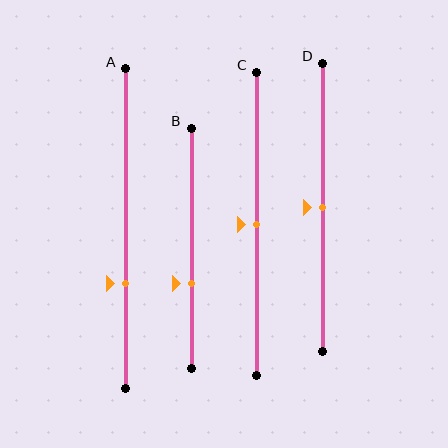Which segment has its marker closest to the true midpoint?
Segment C has its marker closest to the true midpoint.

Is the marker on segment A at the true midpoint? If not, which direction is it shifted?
No, the marker on segment A is shifted downward by about 17% of the segment length.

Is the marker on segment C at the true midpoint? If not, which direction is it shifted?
Yes, the marker on segment C is at the true midpoint.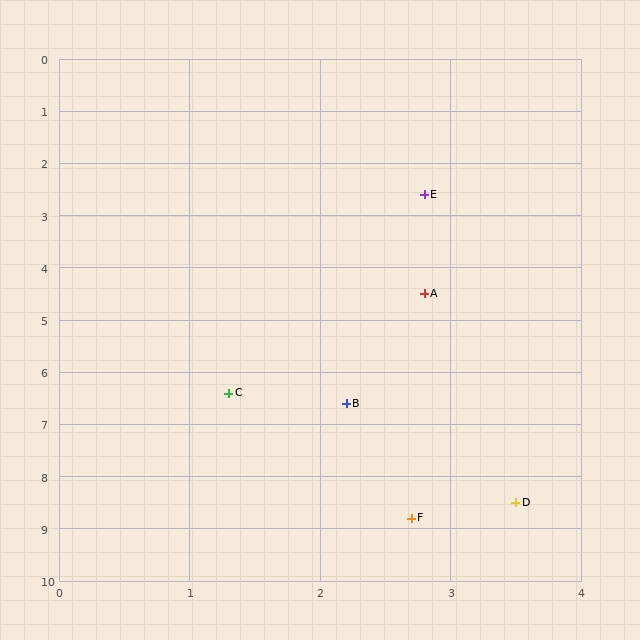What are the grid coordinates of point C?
Point C is at approximately (1.3, 6.4).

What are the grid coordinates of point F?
Point F is at approximately (2.7, 8.8).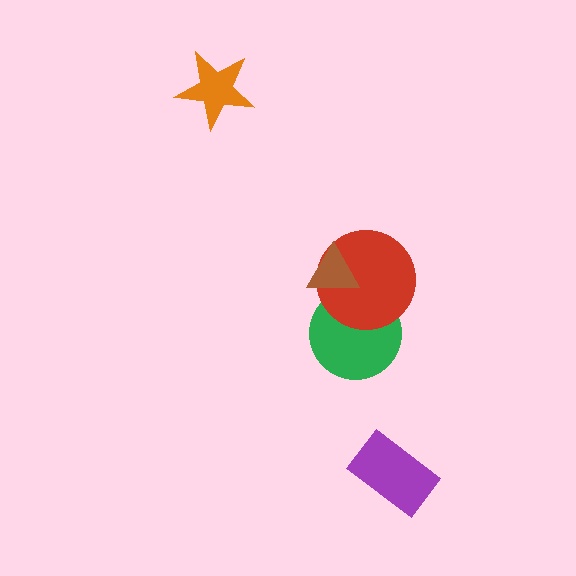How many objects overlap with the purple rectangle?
0 objects overlap with the purple rectangle.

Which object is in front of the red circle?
The brown triangle is in front of the red circle.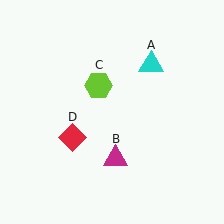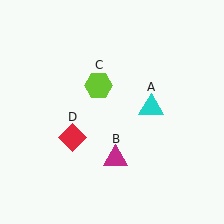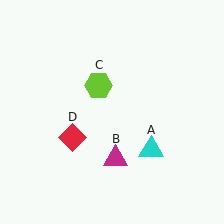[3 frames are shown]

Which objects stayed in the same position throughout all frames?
Magenta triangle (object B) and lime hexagon (object C) and red diamond (object D) remained stationary.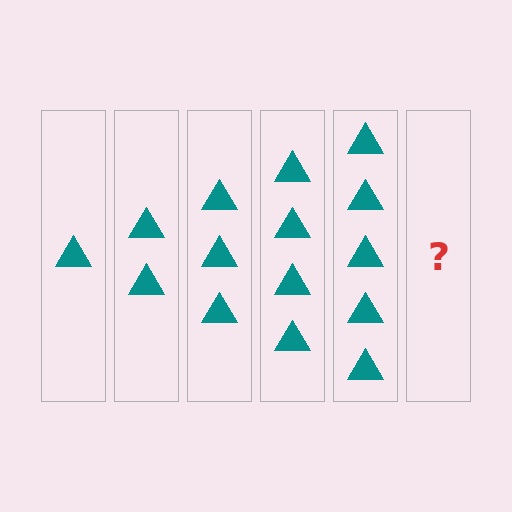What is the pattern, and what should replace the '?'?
The pattern is that each step adds one more triangle. The '?' should be 6 triangles.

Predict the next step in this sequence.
The next step is 6 triangles.